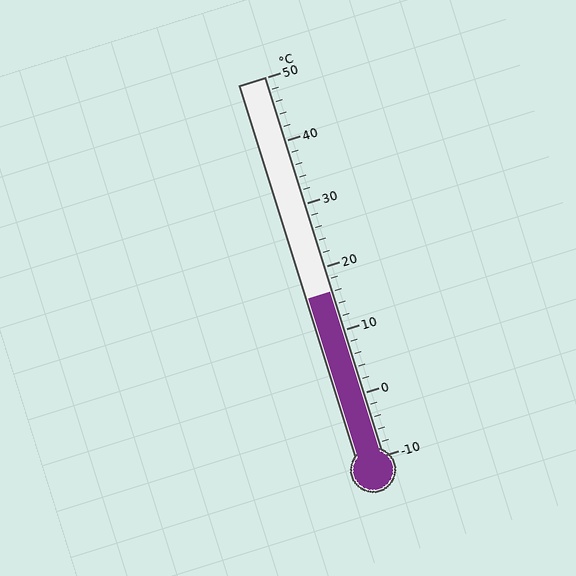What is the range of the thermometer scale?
The thermometer scale ranges from -10°C to 50°C.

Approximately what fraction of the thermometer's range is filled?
The thermometer is filled to approximately 45% of its range.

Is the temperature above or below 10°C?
The temperature is above 10°C.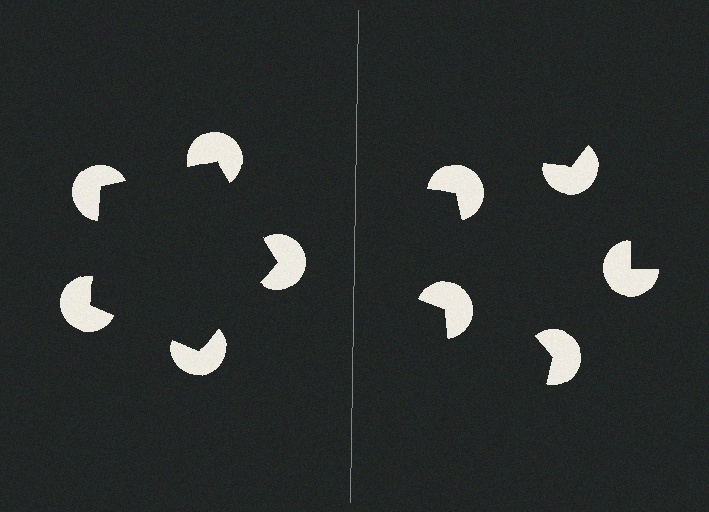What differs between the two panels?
The pac-man discs are positioned identically on both sides; only the wedge orientations differ. On the left they align to a pentagon; on the right they are misaligned.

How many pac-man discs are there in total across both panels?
10 — 5 on each side.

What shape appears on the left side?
An illusory pentagon.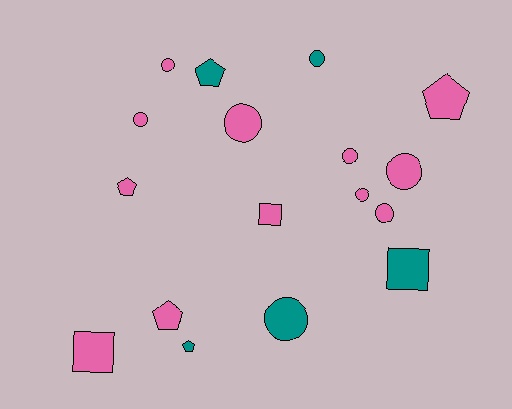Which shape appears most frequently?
Circle, with 9 objects.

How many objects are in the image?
There are 17 objects.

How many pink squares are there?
There are 2 pink squares.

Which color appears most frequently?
Pink, with 12 objects.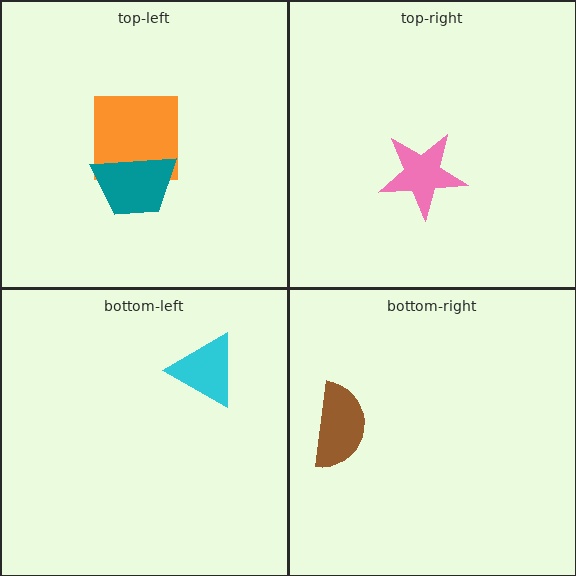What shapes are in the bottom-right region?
The brown semicircle.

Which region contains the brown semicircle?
The bottom-right region.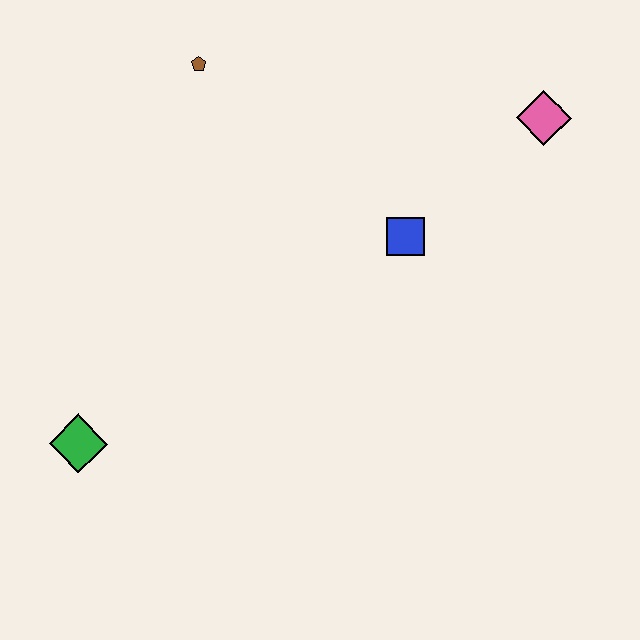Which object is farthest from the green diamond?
The pink diamond is farthest from the green diamond.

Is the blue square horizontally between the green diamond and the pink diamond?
Yes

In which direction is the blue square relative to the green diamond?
The blue square is to the right of the green diamond.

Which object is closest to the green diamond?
The blue square is closest to the green diamond.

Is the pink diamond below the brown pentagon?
Yes